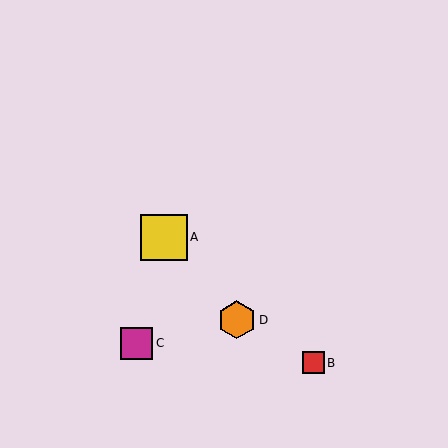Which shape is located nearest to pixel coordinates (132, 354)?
The magenta square (labeled C) at (136, 343) is nearest to that location.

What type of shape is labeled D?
Shape D is an orange hexagon.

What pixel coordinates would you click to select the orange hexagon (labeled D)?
Click at (237, 320) to select the orange hexagon D.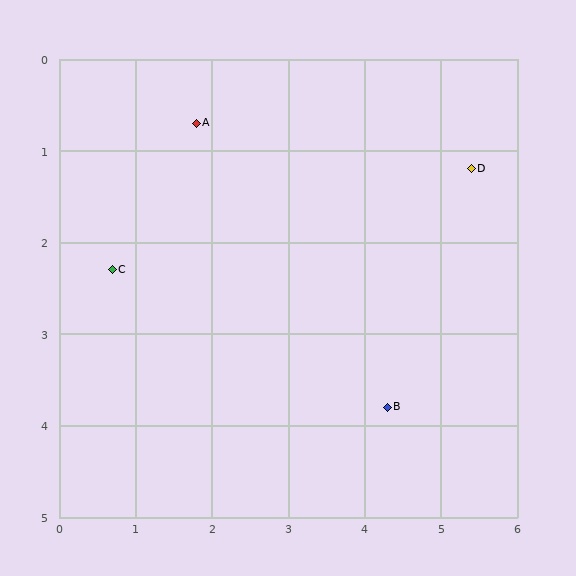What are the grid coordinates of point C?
Point C is at approximately (0.7, 2.3).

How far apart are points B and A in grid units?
Points B and A are about 4.0 grid units apart.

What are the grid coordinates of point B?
Point B is at approximately (4.3, 3.8).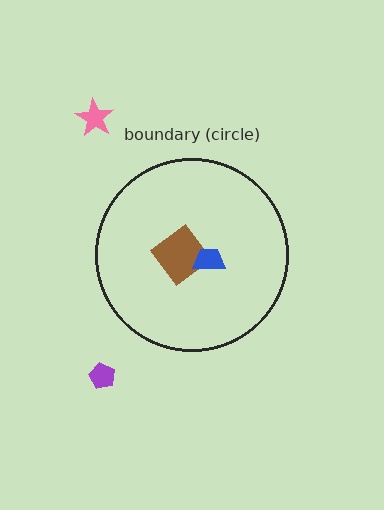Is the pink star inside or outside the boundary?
Outside.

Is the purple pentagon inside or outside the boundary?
Outside.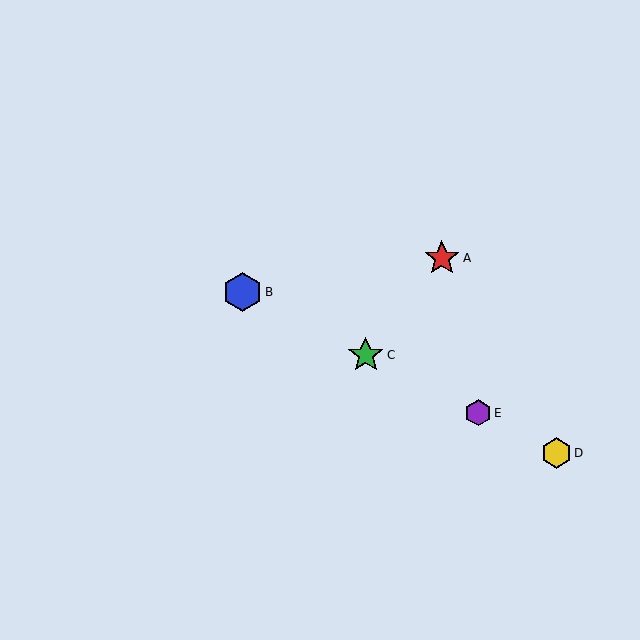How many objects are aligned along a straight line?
4 objects (B, C, D, E) are aligned along a straight line.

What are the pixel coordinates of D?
Object D is at (556, 453).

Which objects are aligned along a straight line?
Objects B, C, D, E are aligned along a straight line.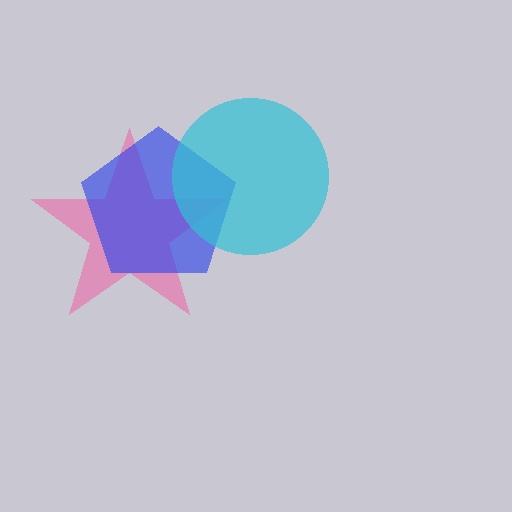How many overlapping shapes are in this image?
There are 3 overlapping shapes in the image.